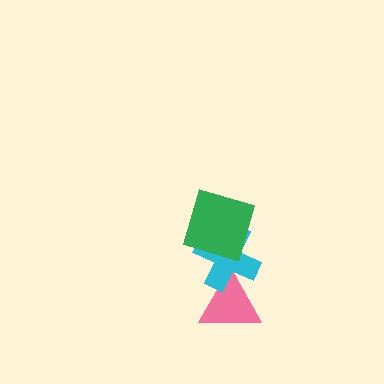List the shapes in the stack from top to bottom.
From top to bottom: the green square, the cyan cross, the pink triangle.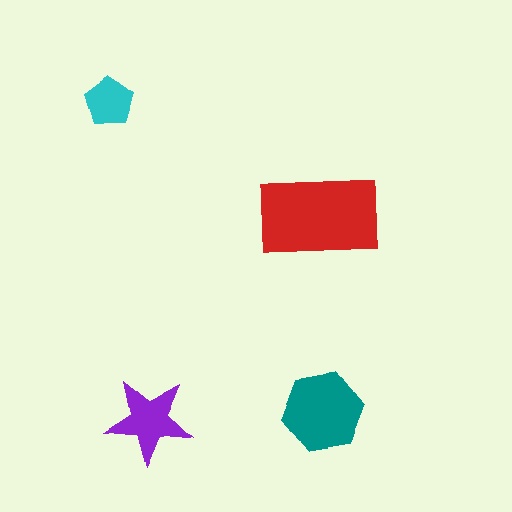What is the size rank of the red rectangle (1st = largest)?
1st.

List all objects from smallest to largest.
The cyan pentagon, the purple star, the teal hexagon, the red rectangle.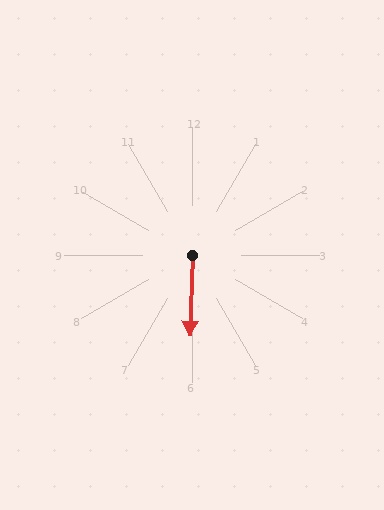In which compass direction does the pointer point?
South.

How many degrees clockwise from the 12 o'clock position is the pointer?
Approximately 182 degrees.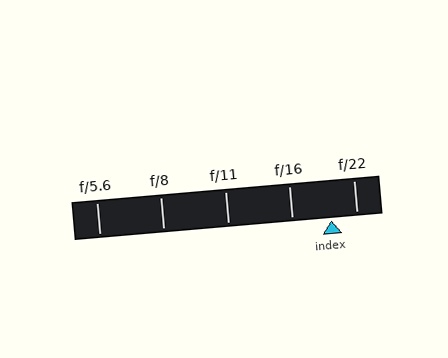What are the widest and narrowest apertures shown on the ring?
The widest aperture shown is f/5.6 and the narrowest is f/22.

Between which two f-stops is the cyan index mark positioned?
The index mark is between f/16 and f/22.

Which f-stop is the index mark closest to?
The index mark is closest to f/22.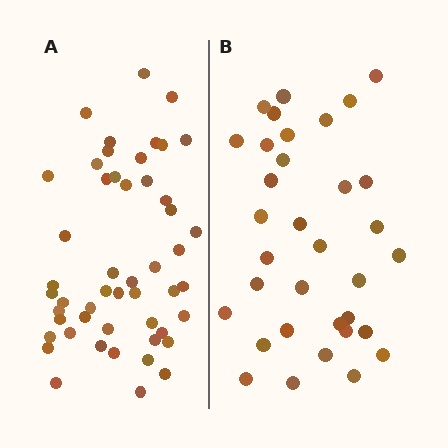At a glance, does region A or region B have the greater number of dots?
Region A (the left region) has more dots.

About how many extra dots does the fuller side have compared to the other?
Region A has approximately 15 more dots than region B.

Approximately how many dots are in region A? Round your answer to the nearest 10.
About 50 dots.